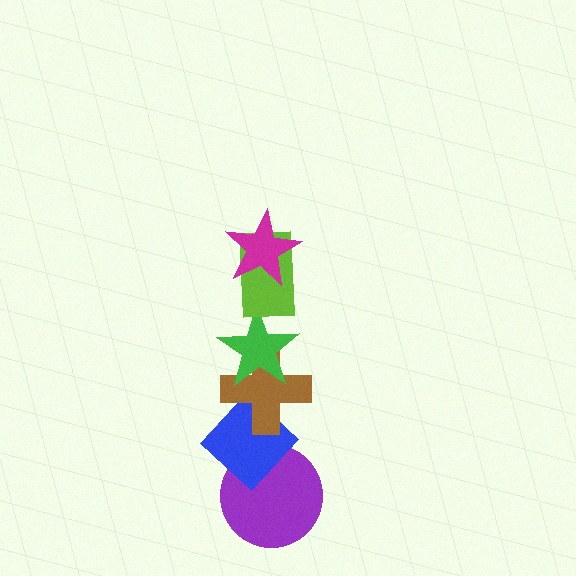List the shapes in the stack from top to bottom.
From top to bottom: the magenta star, the lime rectangle, the green star, the brown cross, the blue diamond, the purple circle.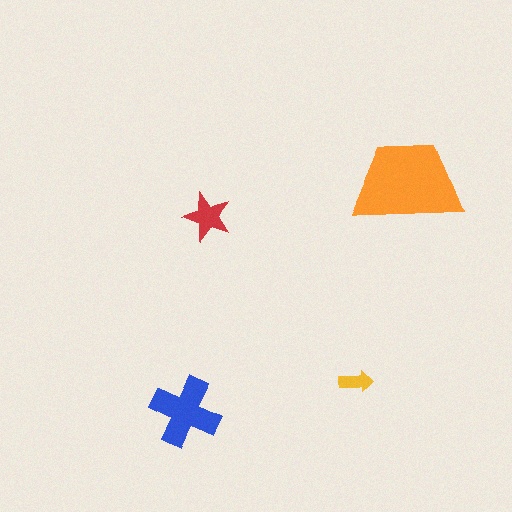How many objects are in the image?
There are 4 objects in the image.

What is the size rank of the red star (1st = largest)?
3rd.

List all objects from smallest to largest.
The yellow arrow, the red star, the blue cross, the orange trapezoid.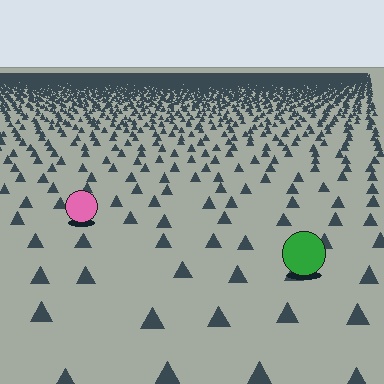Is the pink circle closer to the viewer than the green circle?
No. The green circle is closer — you can tell from the texture gradient: the ground texture is coarser near it.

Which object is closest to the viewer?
The green circle is closest. The texture marks near it are larger and more spread out.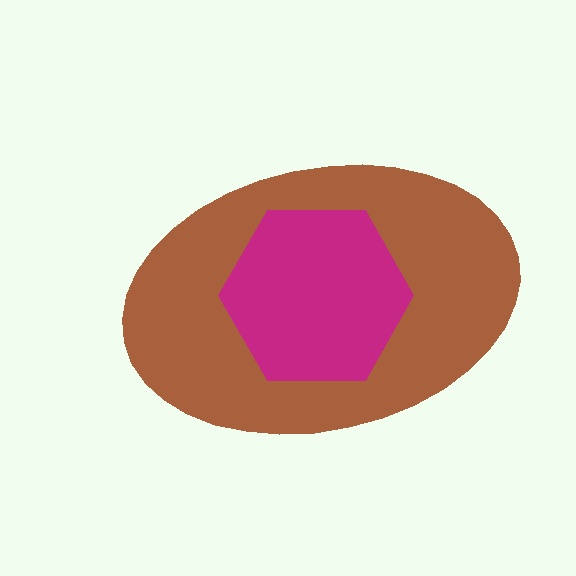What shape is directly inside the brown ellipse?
The magenta hexagon.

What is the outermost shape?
The brown ellipse.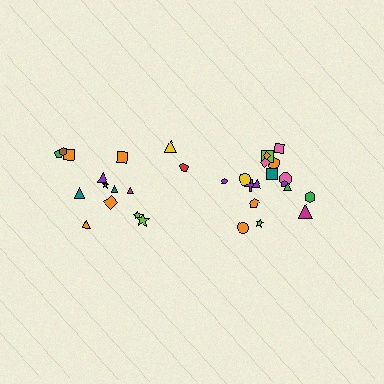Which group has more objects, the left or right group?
The right group.